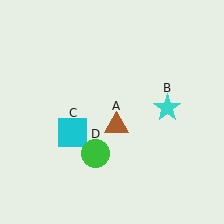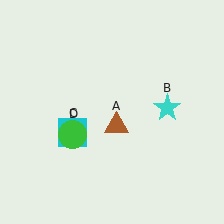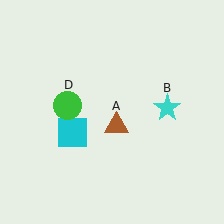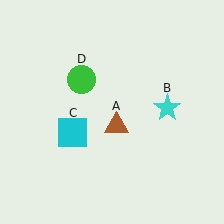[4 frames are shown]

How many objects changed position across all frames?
1 object changed position: green circle (object D).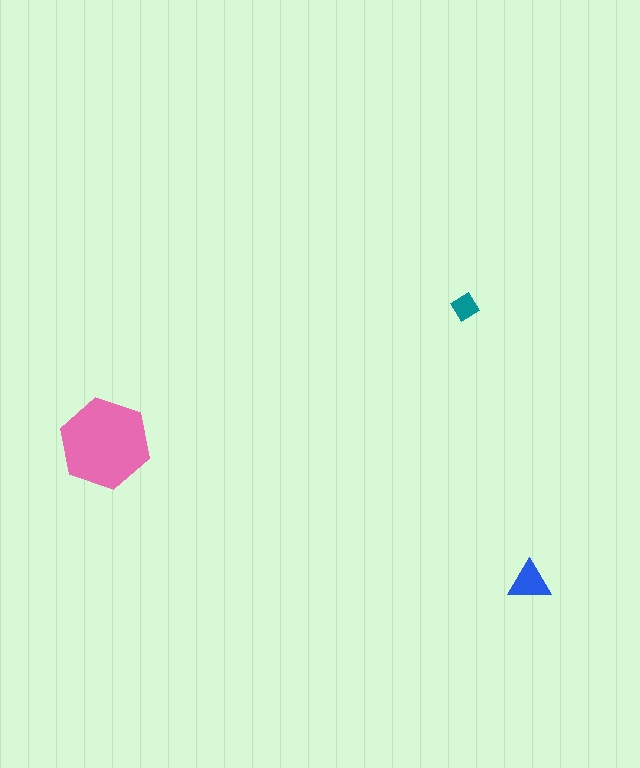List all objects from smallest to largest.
The teal diamond, the blue triangle, the pink hexagon.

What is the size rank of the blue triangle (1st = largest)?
2nd.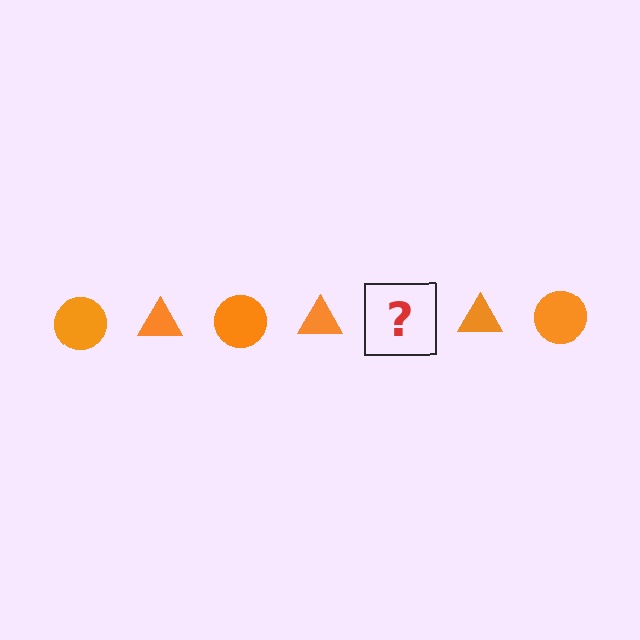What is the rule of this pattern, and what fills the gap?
The rule is that the pattern cycles through circle, triangle shapes in orange. The gap should be filled with an orange circle.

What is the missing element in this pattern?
The missing element is an orange circle.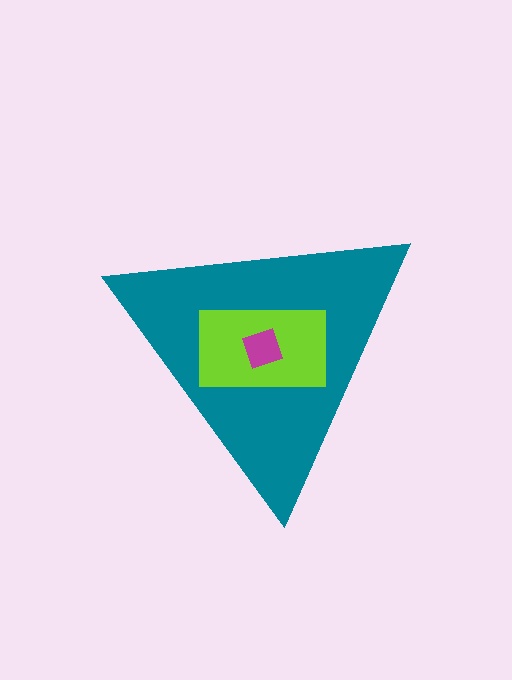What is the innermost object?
The magenta square.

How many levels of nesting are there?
3.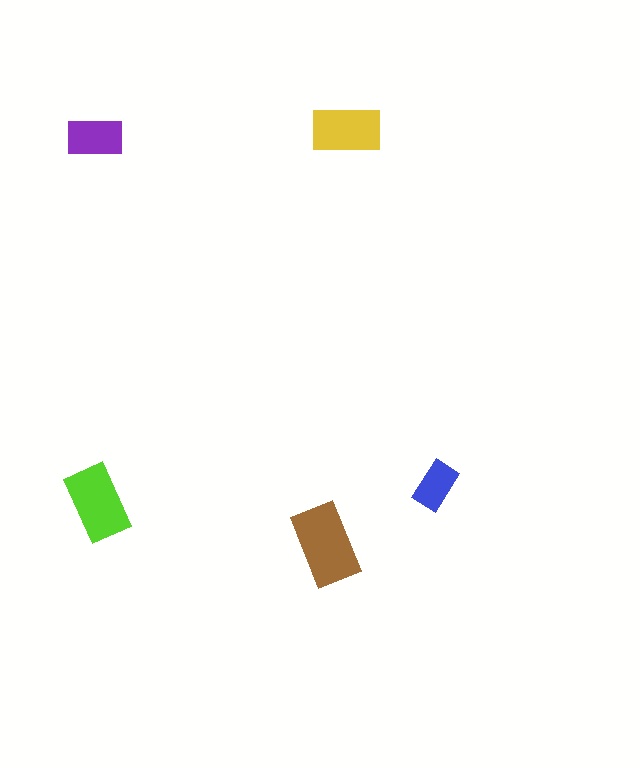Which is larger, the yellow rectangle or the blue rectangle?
The yellow one.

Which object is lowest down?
The brown rectangle is bottommost.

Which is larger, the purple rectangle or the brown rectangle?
The brown one.